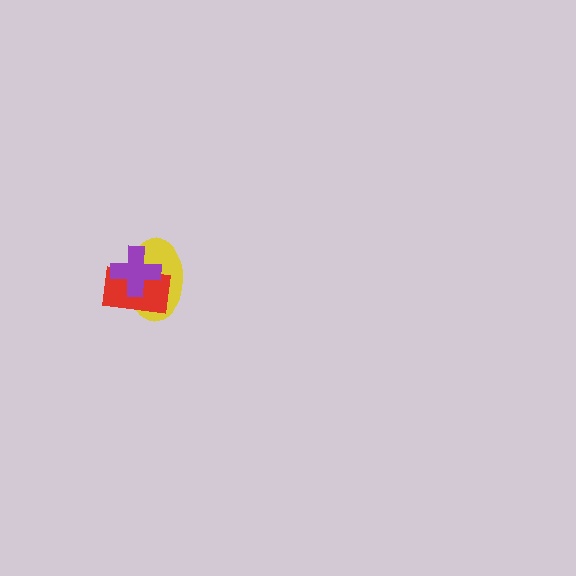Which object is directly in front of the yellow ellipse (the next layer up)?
The red rectangle is directly in front of the yellow ellipse.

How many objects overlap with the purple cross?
2 objects overlap with the purple cross.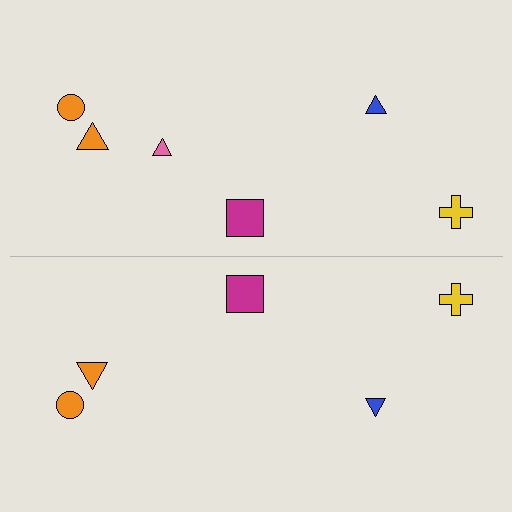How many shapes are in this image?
There are 11 shapes in this image.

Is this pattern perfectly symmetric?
No, the pattern is not perfectly symmetric. A pink triangle is missing from the bottom side.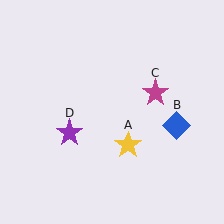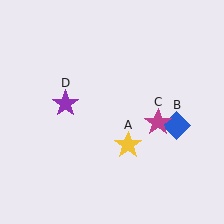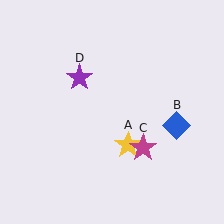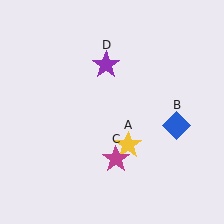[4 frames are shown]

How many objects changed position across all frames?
2 objects changed position: magenta star (object C), purple star (object D).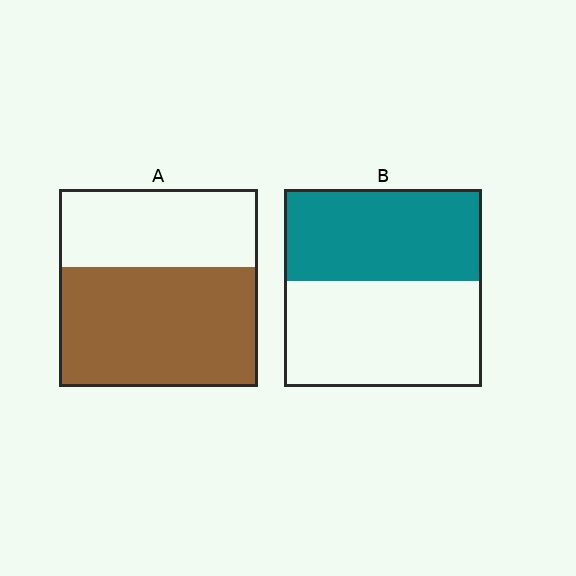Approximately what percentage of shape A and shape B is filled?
A is approximately 60% and B is approximately 45%.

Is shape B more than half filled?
Roughly half.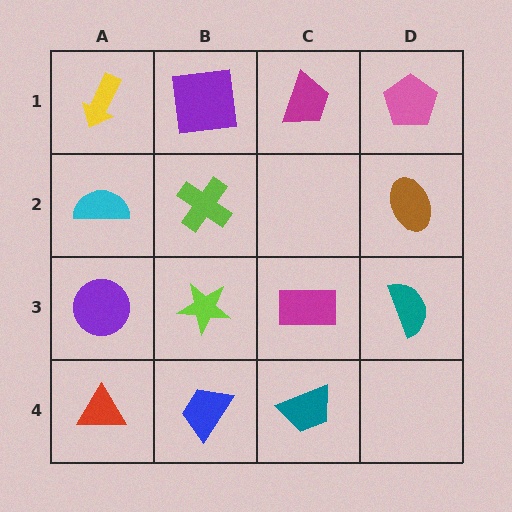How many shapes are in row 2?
3 shapes.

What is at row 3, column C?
A magenta rectangle.